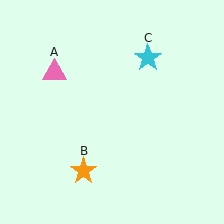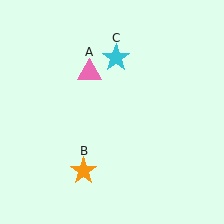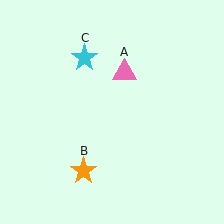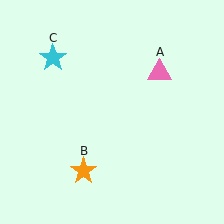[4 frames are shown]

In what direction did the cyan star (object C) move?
The cyan star (object C) moved left.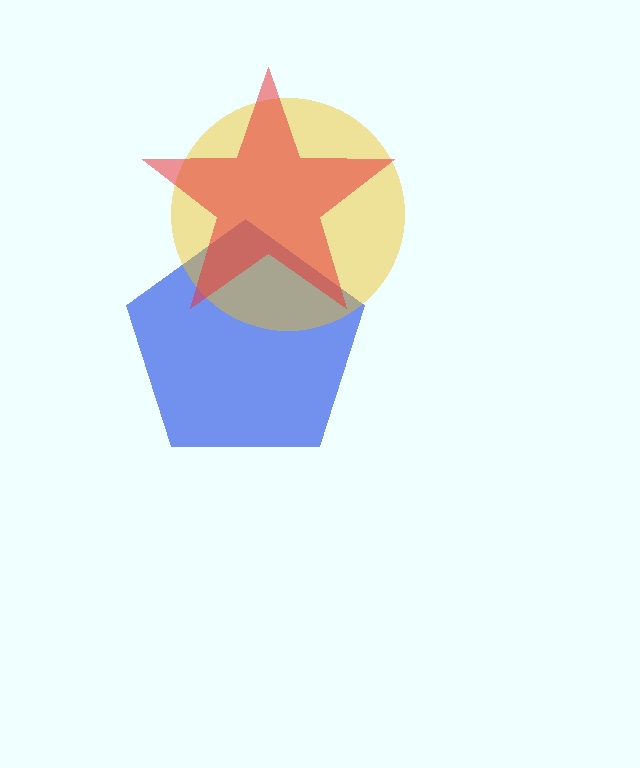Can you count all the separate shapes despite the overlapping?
Yes, there are 3 separate shapes.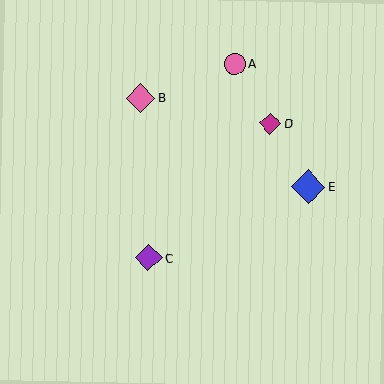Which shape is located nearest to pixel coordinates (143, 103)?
The pink diamond (labeled B) at (141, 98) is nearest to that location.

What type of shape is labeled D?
Shape D is a magenta diamond.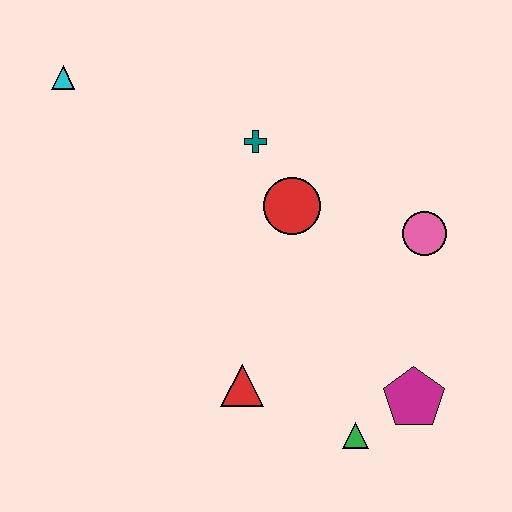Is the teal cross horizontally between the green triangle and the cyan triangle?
Yes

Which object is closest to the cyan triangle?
The teal cross is closest to the cyan triangle.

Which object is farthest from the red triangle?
The cyan triangle is farthest from the red triangle.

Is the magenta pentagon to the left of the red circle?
No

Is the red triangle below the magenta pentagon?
No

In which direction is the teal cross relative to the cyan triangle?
The teal cross is to the right of the cyan triangle.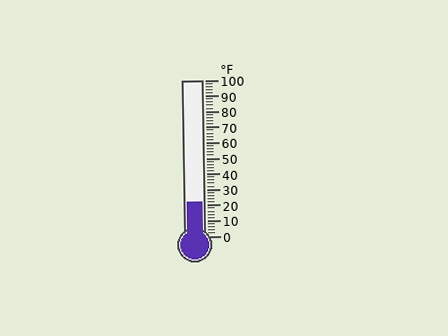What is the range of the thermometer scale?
The thermometer scale ranges from 0°F to 100°F.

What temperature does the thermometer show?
The thermometer shows approximately 22°F.